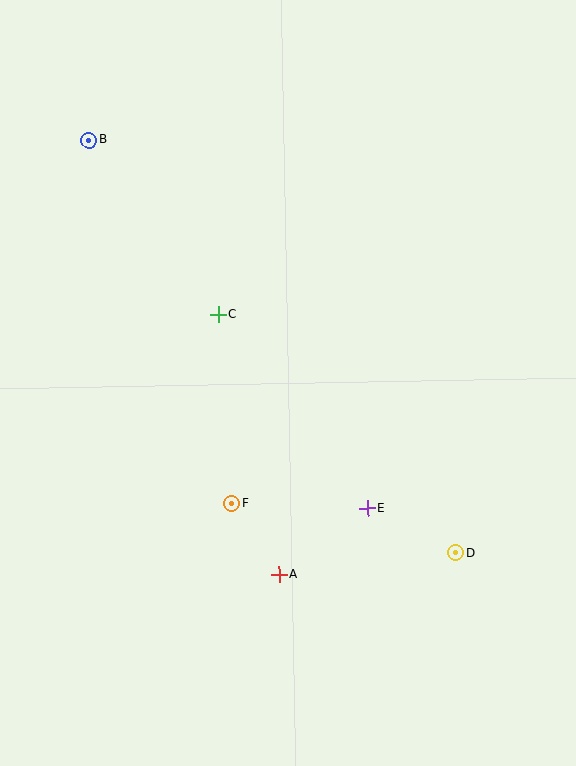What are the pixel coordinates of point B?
Point B is at (89, 140).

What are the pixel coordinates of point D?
Point D is at (456, 553).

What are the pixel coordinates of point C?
Point C is at (218, 314).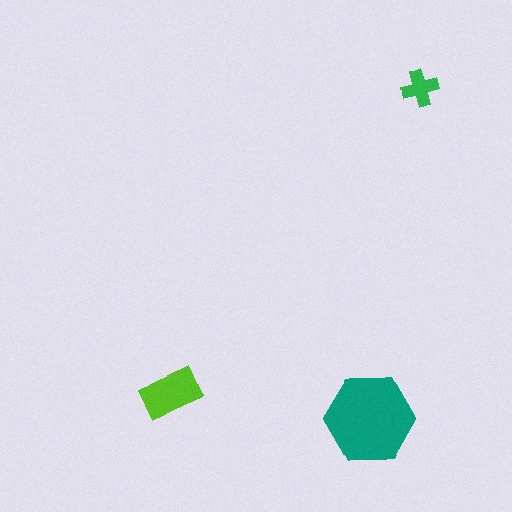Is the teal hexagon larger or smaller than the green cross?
Larger.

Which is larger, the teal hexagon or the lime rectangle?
The teal hexagon.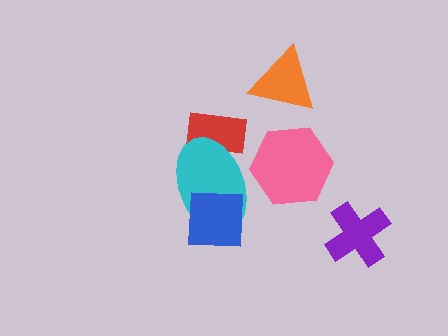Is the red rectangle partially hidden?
Yes, it is partially covered by another shape.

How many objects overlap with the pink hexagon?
1 object overlaps with the pink hexagon.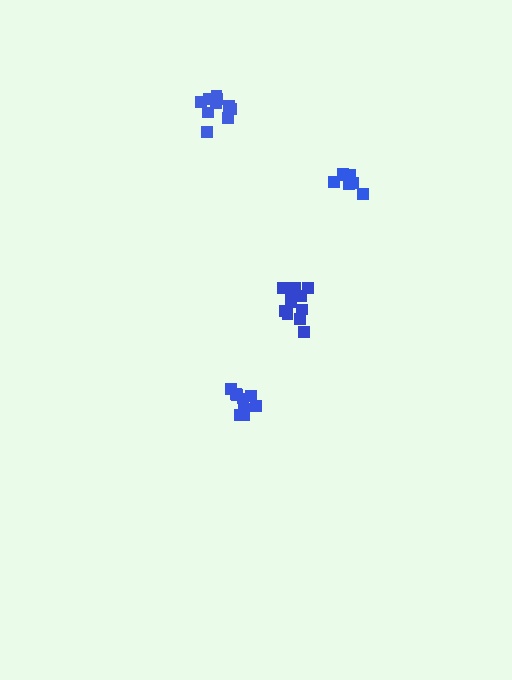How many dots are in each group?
Group 1: 11 dots, Group 2: 9 dots, Group 3: 7 dots, Group 4: 10 dots (37 total).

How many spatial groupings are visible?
There are 4 spatial groupings.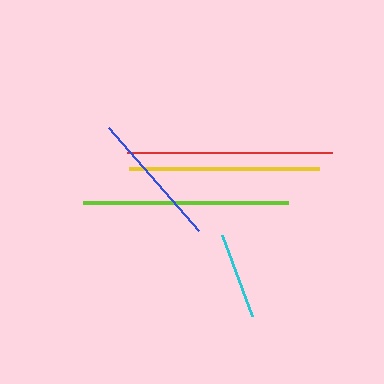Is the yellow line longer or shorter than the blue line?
The yellow line is longer than the blue line.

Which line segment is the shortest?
The cyan line is the shortest at approximately 86 pixels.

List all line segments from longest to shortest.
From longest to shortest: lime, red, yellow, blue, cyan.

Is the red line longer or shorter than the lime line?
The lime line is longer than the red line.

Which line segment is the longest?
The lime line is the longest at approximately 205 pixels.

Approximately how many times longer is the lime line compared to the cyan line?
The lime line is approximately 2.4 times the length of the cyan line.